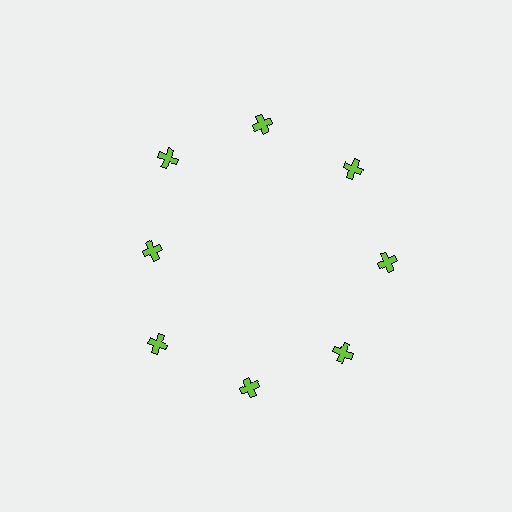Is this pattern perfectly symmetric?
No. The 8 lime crosses are arranged in a ring, but one element near the 9 o'clock position is pulled inward toward the center, breaking the 8-fold rotational symmetry.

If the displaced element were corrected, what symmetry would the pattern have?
It would have 8-fold rotational symmetry — the pattern would map onto itself every 45 degrees.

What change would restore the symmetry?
The symmetry would be restored by moving it outward, back onto the ring so that all 8 crosses sit at equal angles and equal distance from the center.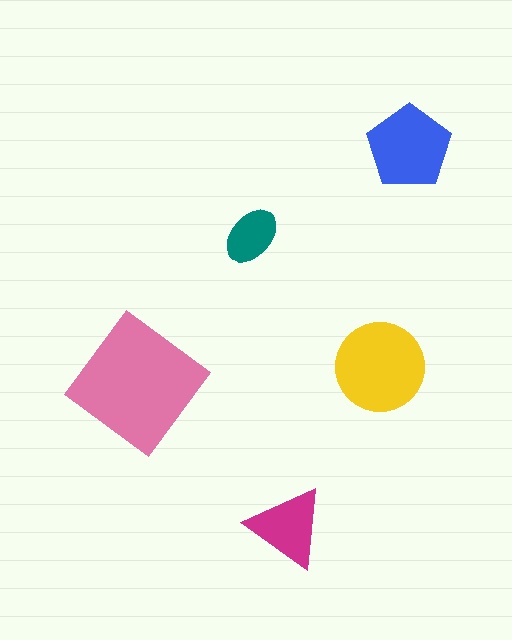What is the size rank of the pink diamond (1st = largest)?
1st.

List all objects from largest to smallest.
The pink diamond, the yellow circle, the blue pentagon, the magenta triangle, the teal ellipse.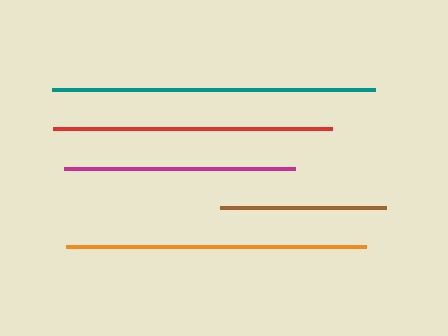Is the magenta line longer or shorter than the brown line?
The magenta line is longer than the brown line.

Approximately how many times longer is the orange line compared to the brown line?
The orange line is approximately 1.8 times the length of the brown line.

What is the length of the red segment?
The red segment is approximately 279 pixels long.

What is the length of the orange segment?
The orange segment is approximately 299 pixels long.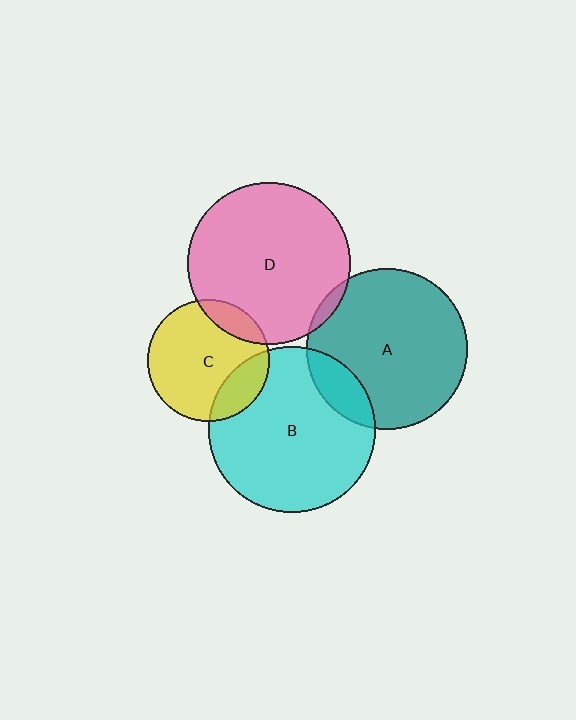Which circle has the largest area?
Circle B (cyan).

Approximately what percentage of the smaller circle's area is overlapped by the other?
Approximately 15%.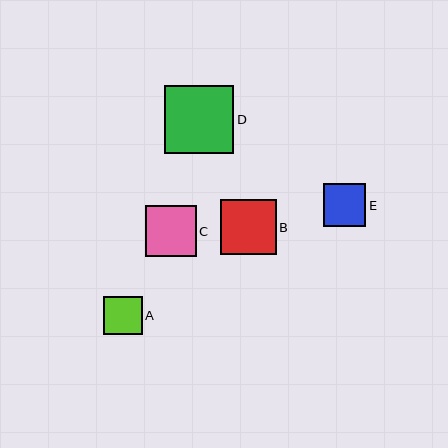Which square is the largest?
Square D is the largest with a size of approximately 69 pixels.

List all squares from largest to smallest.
From largest to smallest: D, B, C, E, A.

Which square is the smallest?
Square A is the smallest with a size of approximately 38 pixels.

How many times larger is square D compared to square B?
Square D is approximately 1.2 times the size of square B.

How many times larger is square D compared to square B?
Square D is approximately 1.2 times the size of square B.